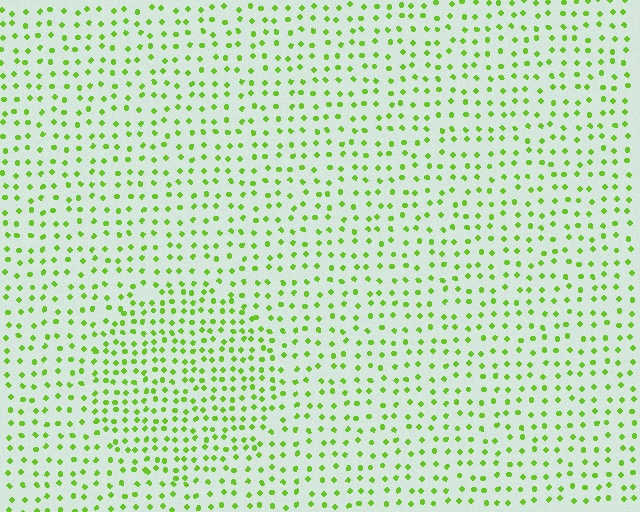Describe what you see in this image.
The image contains small lime elements arranged at two different densities. A circle-shaped region is visible where the elements are more densely packed than the surrounding area.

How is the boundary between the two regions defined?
The boundary is defined by a change in element density (approximately 1.6x ratio). All elements are the same color, size, and shape.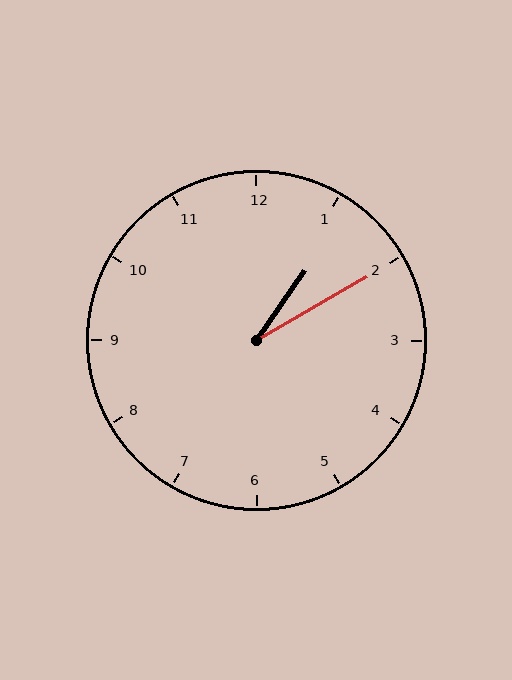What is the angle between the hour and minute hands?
Approximately 25 degrees.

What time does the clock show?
1:10.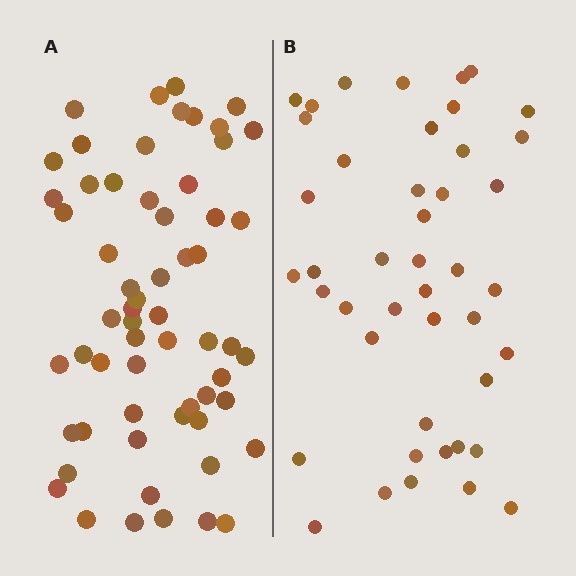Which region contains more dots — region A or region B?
Region A (the left region) has more dots.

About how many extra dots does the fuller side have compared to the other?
Region A has approximately 15 more dots than region B.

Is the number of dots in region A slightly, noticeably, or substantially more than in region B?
Region A has noticeably more, but not dramatically so. The ratio is roughly 1.4 to 1.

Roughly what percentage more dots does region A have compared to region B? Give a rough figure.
About 35% more.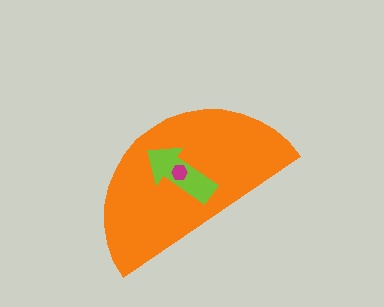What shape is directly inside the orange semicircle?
The lime arrow.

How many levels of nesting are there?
3.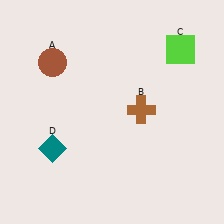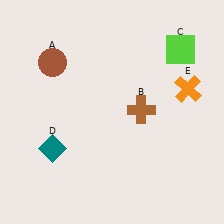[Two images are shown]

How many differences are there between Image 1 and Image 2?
There is 1 difference between the two images.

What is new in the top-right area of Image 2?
An orange cross (E) was added in the top-right area of Image 2.